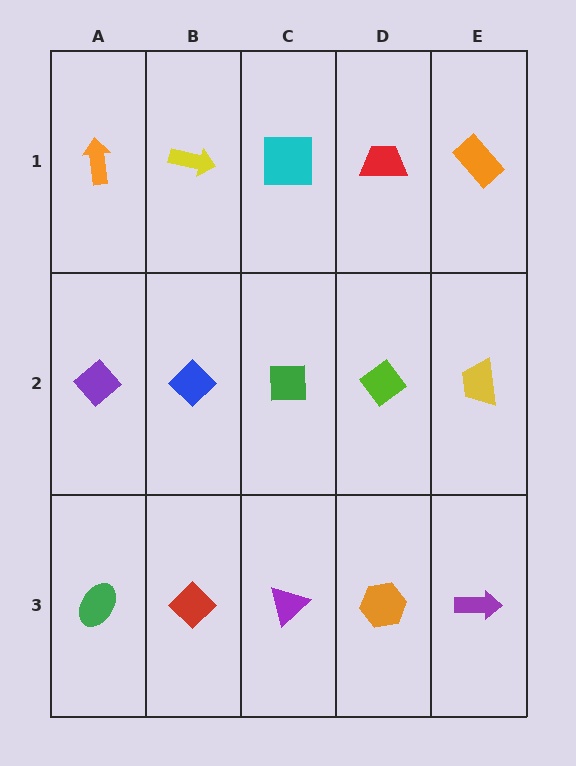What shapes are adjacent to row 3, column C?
A green square (row 2, column C), a red diamond (row 3, column B), an orange hexagon (row 3, column D).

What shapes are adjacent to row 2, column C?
A cyan square (row 1, column C), a purple triangle (row 3, column C), a blue diamond (row 2, column B), a lime diamond (row 2, column D).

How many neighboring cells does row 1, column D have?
3.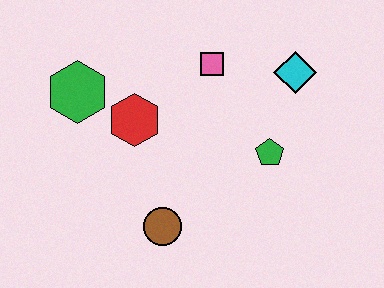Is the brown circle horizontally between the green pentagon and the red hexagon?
Yes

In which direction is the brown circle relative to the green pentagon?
The brown circle is to the left of the green pentagon.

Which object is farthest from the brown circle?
The cyan diamond is farthest from the brown circle.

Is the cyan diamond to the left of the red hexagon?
No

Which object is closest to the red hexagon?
The green hexagon is closest to the red hexagon.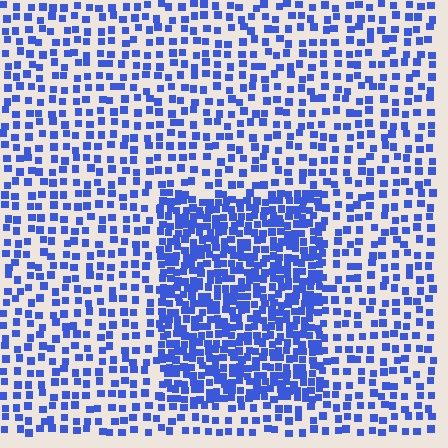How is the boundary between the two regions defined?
The boundary is defined by a change in element density (approximately 2.2x ratio). All elements are the same color, size, and shape.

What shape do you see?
I see a rectangle.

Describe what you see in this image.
The image contains small blue elements arranged at two different densities. A rectangle-shaped region is visible where the elements are more densely packed than the surrounding area.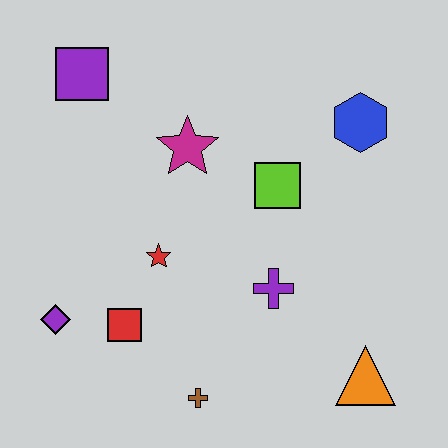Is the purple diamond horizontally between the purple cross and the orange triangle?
No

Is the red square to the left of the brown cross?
Yes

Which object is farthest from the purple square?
The orange triangle is farthest from the purple square.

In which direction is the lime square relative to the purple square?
The lime square is to the right of the purple square.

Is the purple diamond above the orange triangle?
Yes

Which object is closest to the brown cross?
The red square is closest to the brown cross.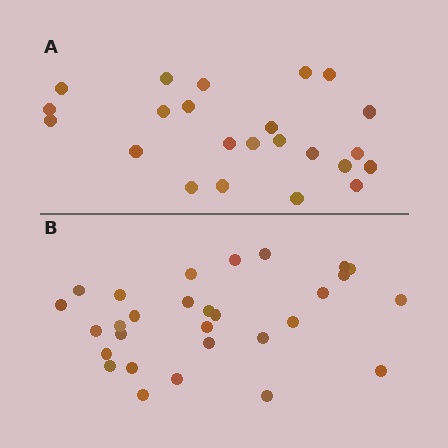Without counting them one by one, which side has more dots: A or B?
Region B (the bottom region) has more dots.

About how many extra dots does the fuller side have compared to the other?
Region B has about 6 more dots than region A.